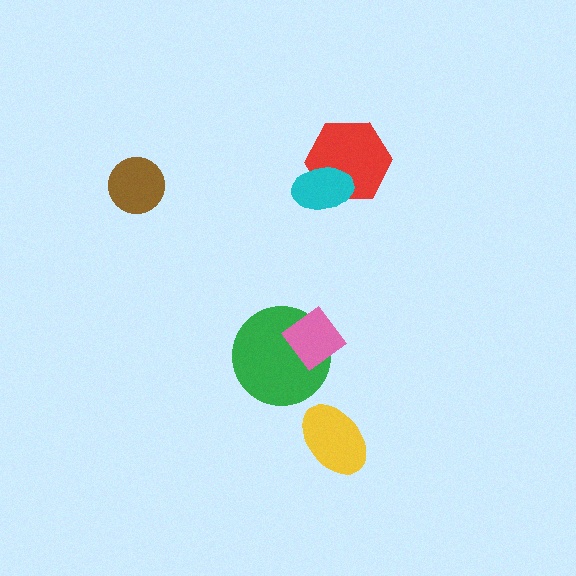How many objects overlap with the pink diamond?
1 object overlaps with the pink diamond.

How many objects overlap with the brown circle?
0 objects overlap with the brown circle.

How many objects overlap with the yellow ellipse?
0 objects overlap with the yellow ellipse.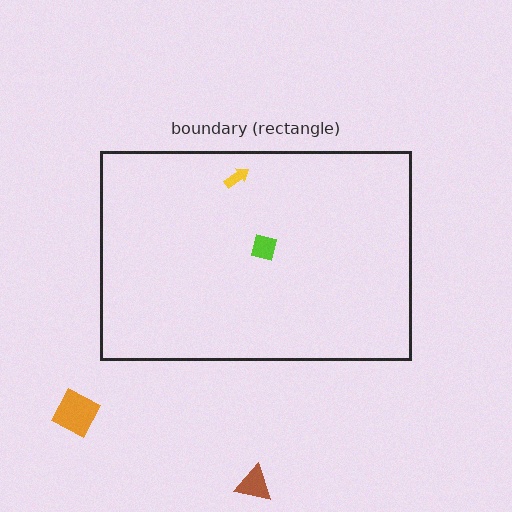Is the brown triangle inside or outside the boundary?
Outside.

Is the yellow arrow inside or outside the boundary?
Inside.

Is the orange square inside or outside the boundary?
Outside.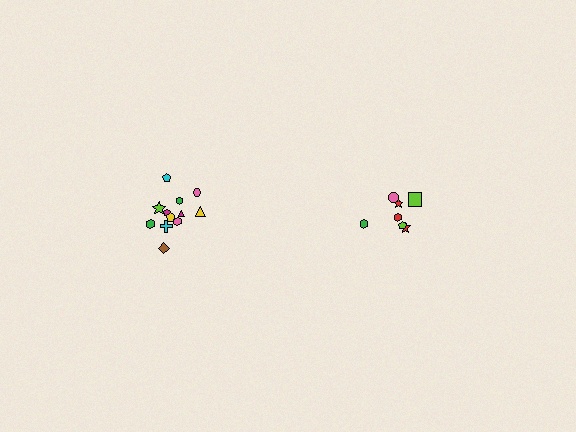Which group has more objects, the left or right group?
The left group.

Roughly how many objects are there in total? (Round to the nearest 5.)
Roughly 20 objects in total.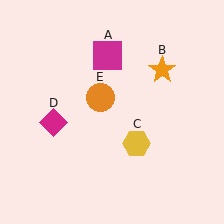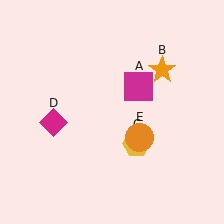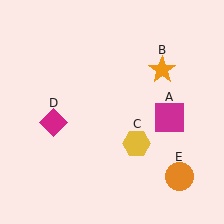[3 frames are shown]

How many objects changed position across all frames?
2 objects changed position: magenta square (object A), orange circle (object E).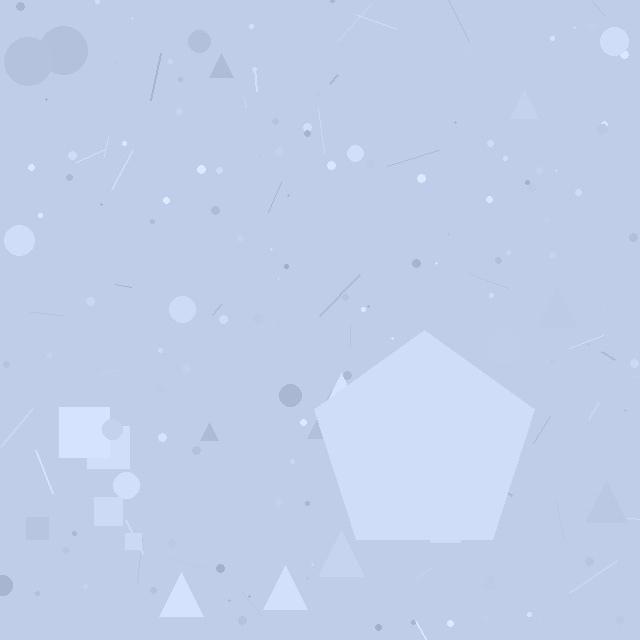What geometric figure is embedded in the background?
A pentagon is embedded in the background.